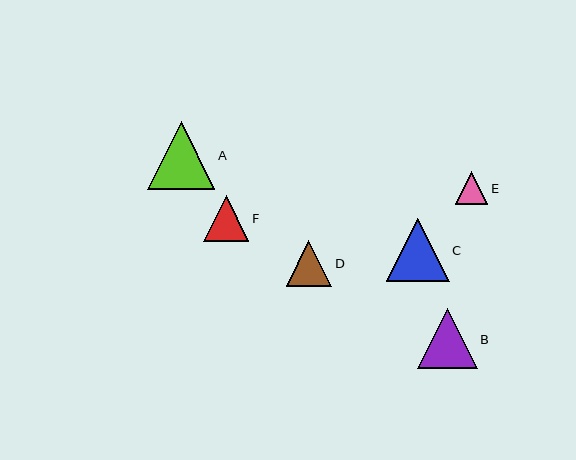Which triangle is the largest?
Triangle A is the largest with a size of approximately 68 pixels.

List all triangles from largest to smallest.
From largest to smallest: A, C, B, D, F, E.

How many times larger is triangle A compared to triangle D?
Triangle A is approximately 1.5 times the size of triangle D.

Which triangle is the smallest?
Triangle E is the smallest with a size of approximately 33 pixels.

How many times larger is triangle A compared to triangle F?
Triangle A is approximately 1.5 times the size of triangle F.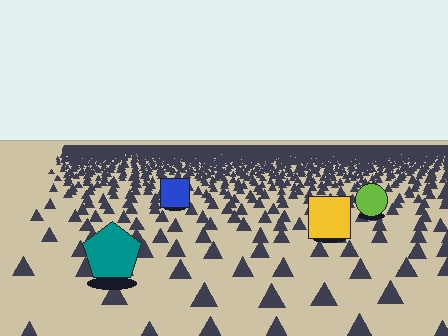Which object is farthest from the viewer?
The blue square is farthest from the viewer. It appears smaller and the ground texture around it is denser.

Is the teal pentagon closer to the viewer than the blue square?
Yes. The teal pentagon is closer — you can tell from the texture gradient: the ground texture is coarser near it.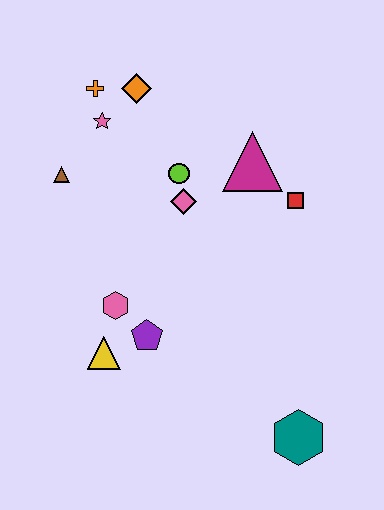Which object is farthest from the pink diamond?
The teal hexagon is farthest from the pink diamond.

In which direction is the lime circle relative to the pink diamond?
The lime circle is above the pink diamond.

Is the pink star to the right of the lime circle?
No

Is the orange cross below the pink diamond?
No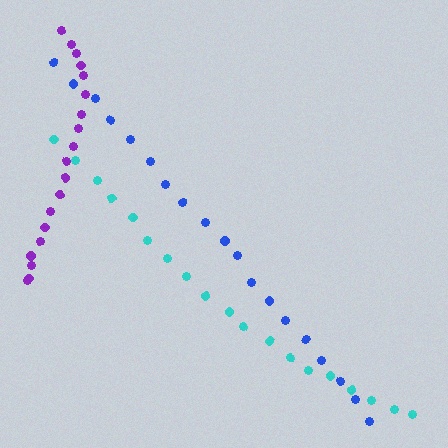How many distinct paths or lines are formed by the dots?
There are 3 distinct paths.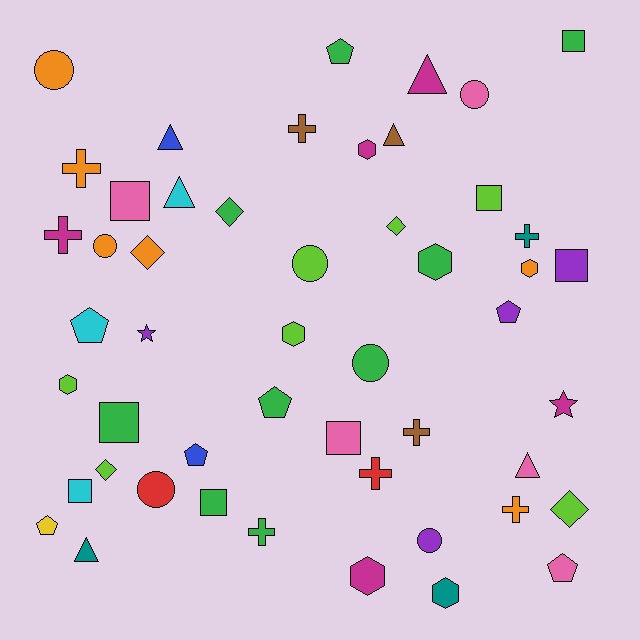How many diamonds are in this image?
There are 5 diamonds.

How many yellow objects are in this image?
There is 1 yellow object.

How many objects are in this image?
There are 50 objects.